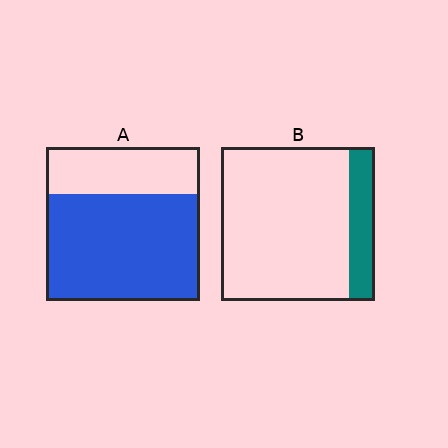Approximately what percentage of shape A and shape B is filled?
A is approximately 70% and B is approximately 15%.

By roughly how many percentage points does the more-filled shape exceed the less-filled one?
By roughly 55 percentage points (A over B).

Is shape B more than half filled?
No.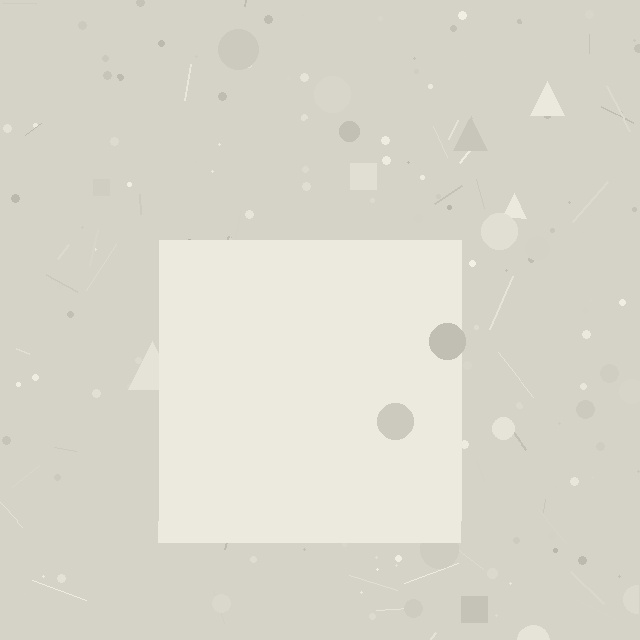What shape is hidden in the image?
A square is hidden in the image.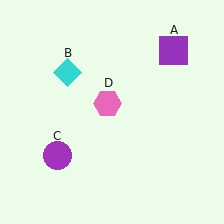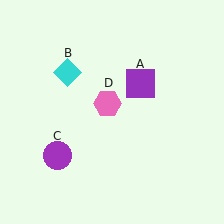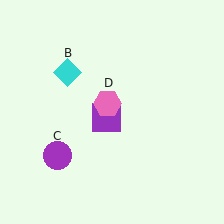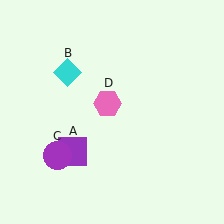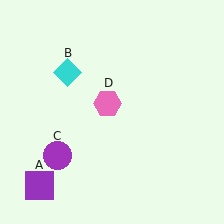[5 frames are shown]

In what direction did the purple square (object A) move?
The purple square (object A) moved down and to the left.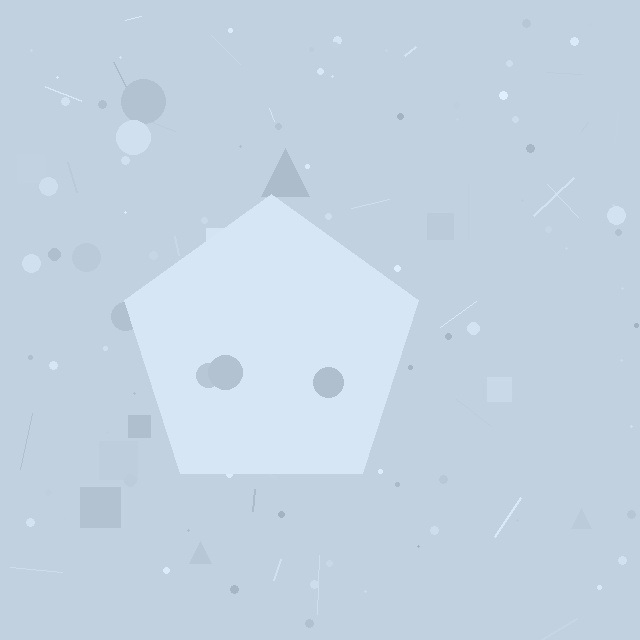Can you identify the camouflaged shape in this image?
The camouflaged shape is a pentagon.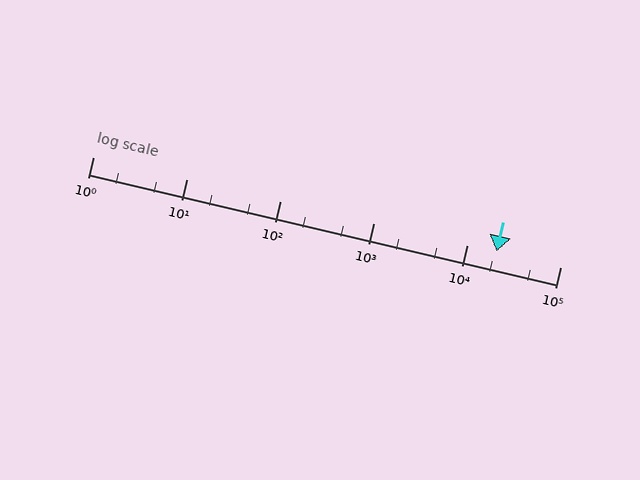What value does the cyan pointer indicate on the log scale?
The pointer indicates approximately 21000.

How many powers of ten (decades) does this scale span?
The scale spans 5 decades, from 1 to 100000.